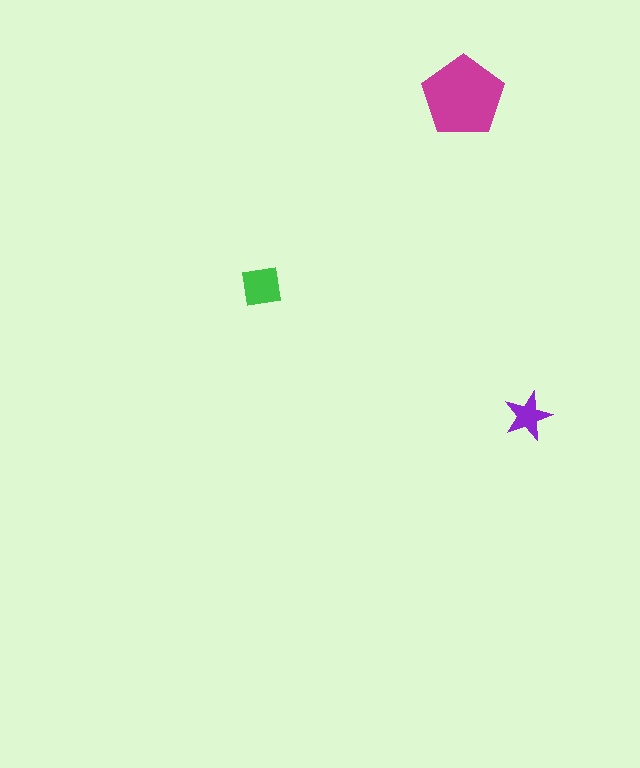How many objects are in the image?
There are 3 objects in the image.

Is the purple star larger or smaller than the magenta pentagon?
Smaller.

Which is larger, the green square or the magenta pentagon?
The magenta pentagon.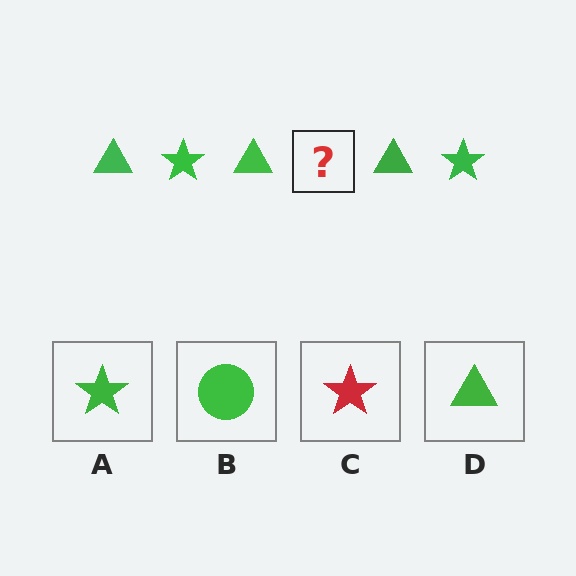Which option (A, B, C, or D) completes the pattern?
A.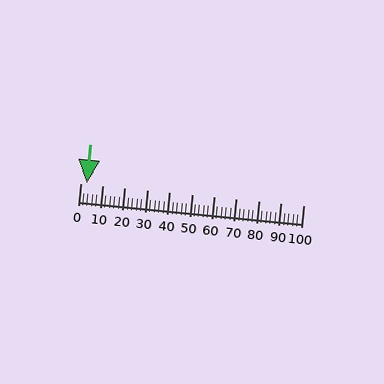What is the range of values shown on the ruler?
The ruler shows values from 0 to 100.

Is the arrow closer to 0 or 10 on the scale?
The arrow is closer to 0.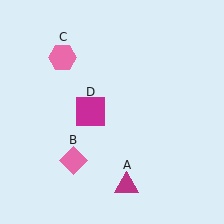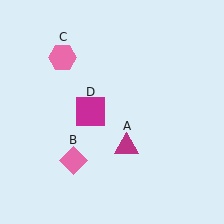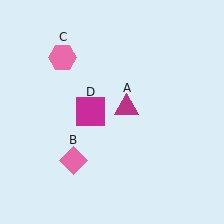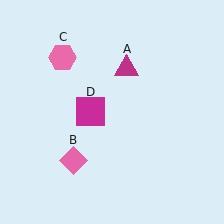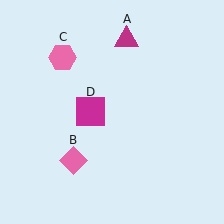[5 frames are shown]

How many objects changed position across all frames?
1 object changed position: magenta triangle (object A).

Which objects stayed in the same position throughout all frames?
Pink diamond (object B) and pink hexagon (object C) and magenta square (object D) remained stationary.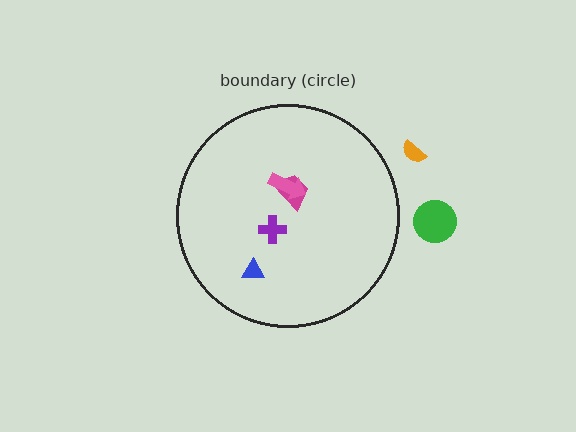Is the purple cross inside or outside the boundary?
Inside.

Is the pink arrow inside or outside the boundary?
Inside.